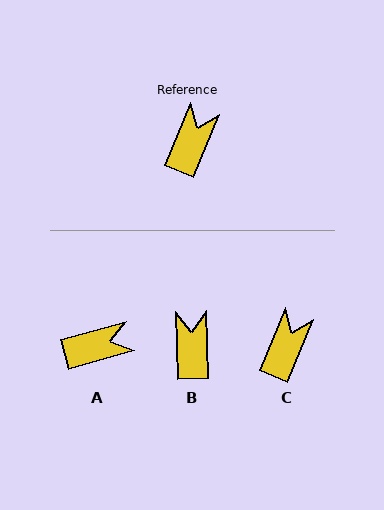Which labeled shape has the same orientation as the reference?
C.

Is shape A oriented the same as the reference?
No, it is off by about 52 degrees.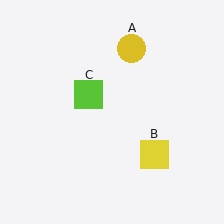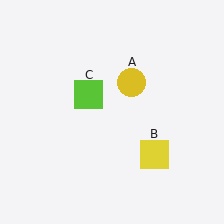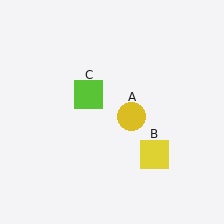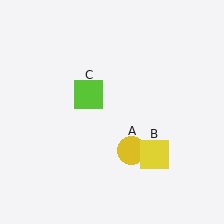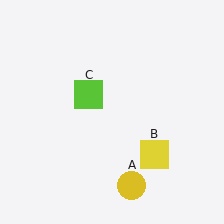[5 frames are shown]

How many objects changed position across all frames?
1 object changed position: yellow circle (object A).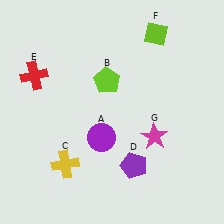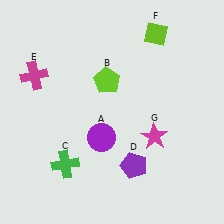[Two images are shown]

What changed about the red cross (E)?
In Image 1, E is red. In Image 2, it changed to magenta.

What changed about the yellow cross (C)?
In Image 1, C is yellow. In Image 2, it changed to green.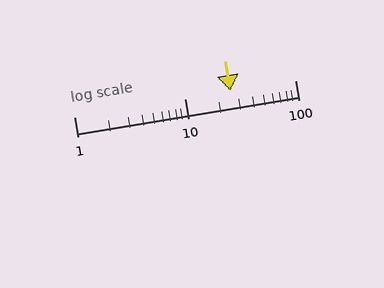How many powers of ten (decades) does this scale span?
The scale spans 2 decades, from 1 to 100.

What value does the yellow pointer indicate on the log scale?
The pointer indicates approximately 26.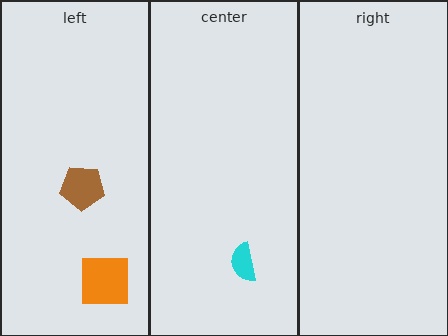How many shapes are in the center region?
1.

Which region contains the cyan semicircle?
The center region.